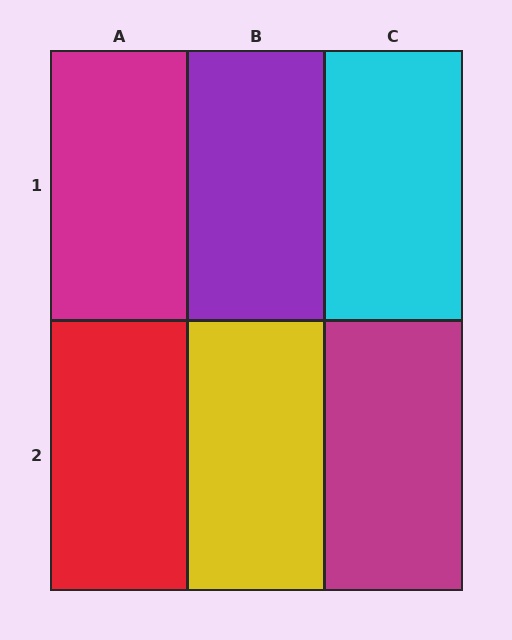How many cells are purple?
1 cell is purple.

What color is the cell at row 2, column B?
Yellow.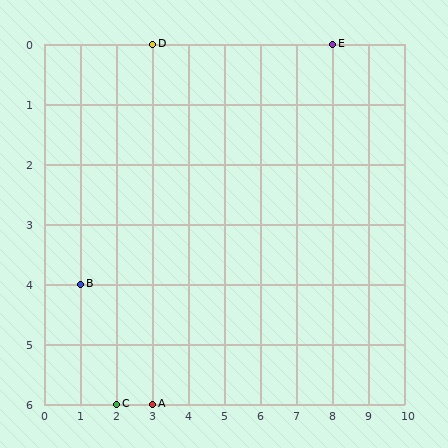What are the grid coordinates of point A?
Point A is at grid coordinates (3, 6).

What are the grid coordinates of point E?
Point E is at grid coordinates (8, 0).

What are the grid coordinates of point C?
Point C is at grid coordinates (2, 6).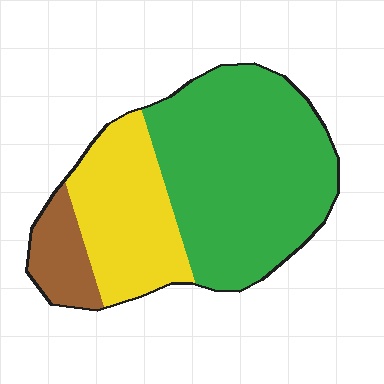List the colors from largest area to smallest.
From largest to smallest: green, yellow, brown.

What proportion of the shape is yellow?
Yellow covers roughly 30% of the shape.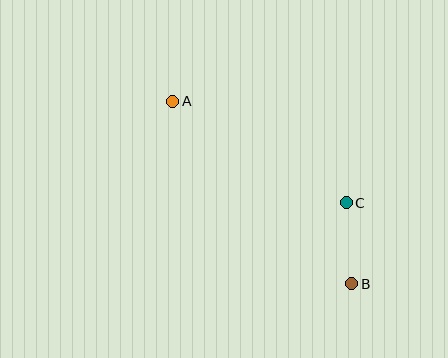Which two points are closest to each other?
Points B and C are closest to each other.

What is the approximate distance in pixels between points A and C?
The distance between A and C is approximately 201 pixels.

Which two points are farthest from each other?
Points A and B are farthest from each other.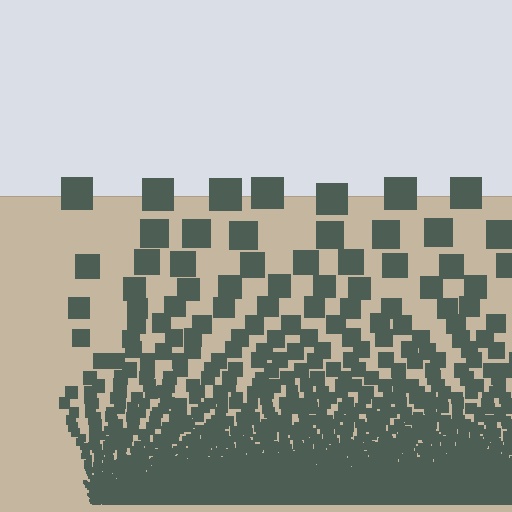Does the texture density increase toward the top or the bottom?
Density increases toward the bottom.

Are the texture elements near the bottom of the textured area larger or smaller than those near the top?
Smaller. The gradient is inverted — elements near the bottom are smaller and denser.